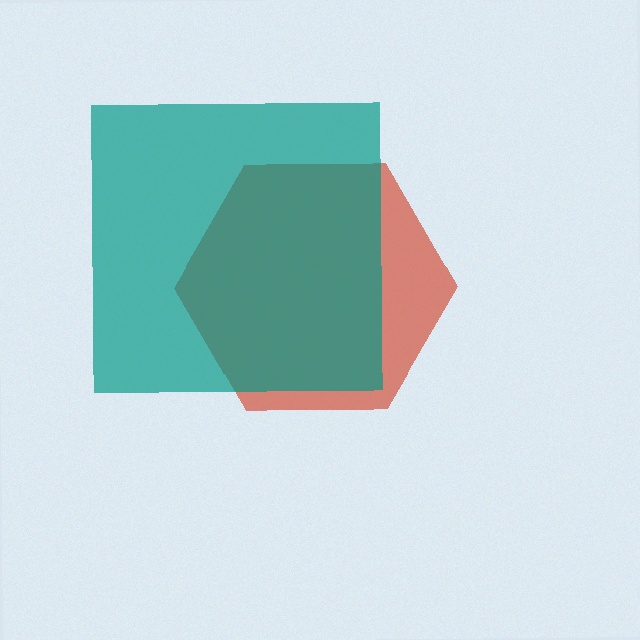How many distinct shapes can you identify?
There are 2 distinct shapes: a red hexagon, a teal square.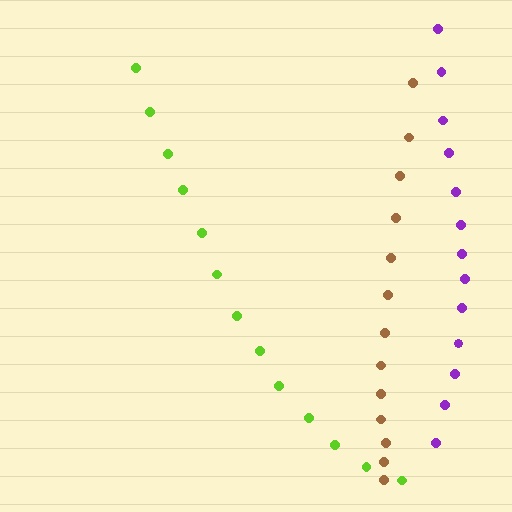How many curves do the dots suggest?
There are 3 distinct paths.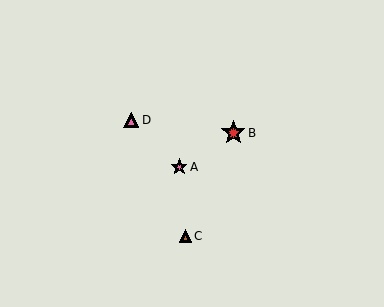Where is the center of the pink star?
The center of the pink star is at (179, 167).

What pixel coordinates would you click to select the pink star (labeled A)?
Click at (179, 167) to select the pink star A.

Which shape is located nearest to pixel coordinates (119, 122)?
The pink triangle (labeled D) at (131, 120) is nearest to that location.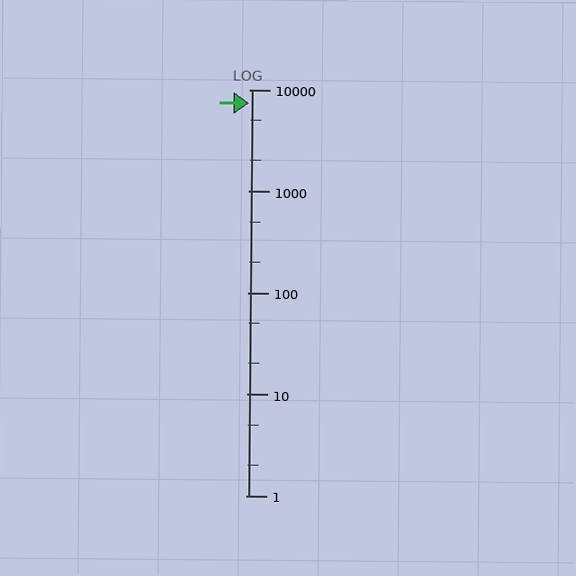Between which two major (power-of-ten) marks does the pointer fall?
The pointer is between 1000 and 10000.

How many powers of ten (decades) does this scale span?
The scale spans 4 decades, from 1 to 10000.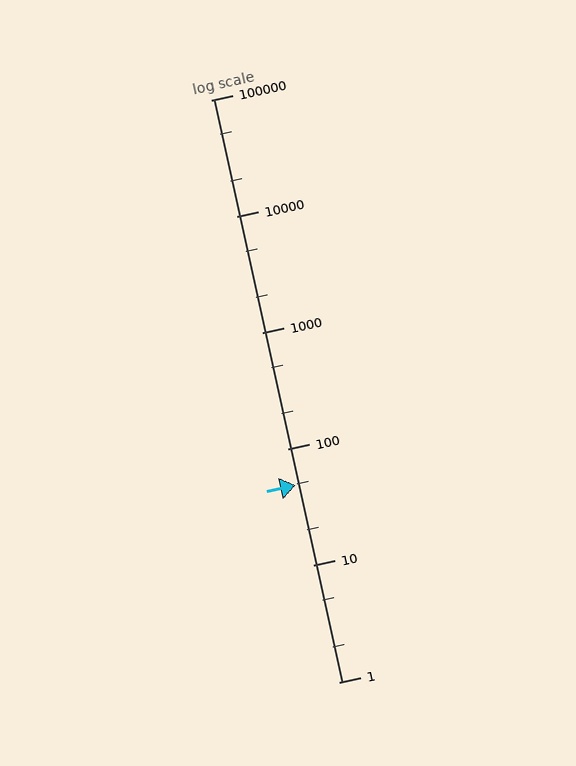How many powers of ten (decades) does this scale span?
The scale spans 5 decades, from 1 to 100000.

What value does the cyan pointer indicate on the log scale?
The pointer indicates approximately 49.